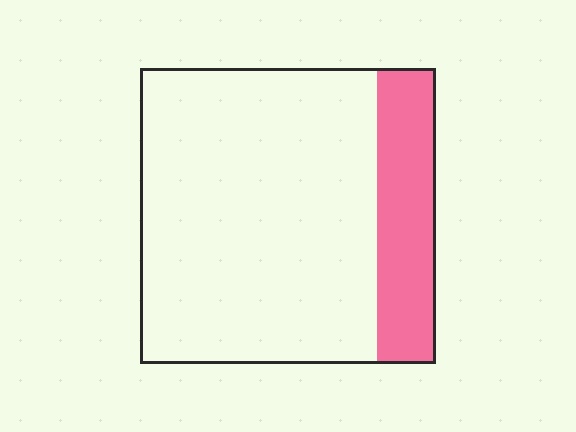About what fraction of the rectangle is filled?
About one fifth (1/5).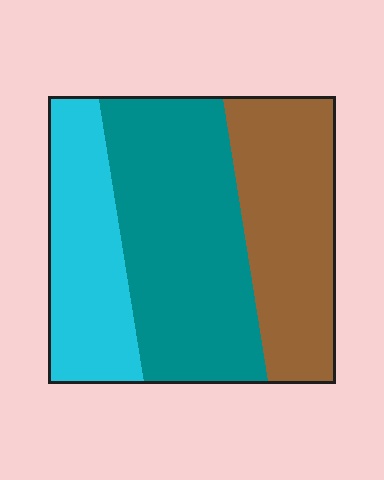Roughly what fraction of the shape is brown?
Brown covers roughly 30% of the shape.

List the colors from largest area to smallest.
From largest to smallest: teal, brown, cyan.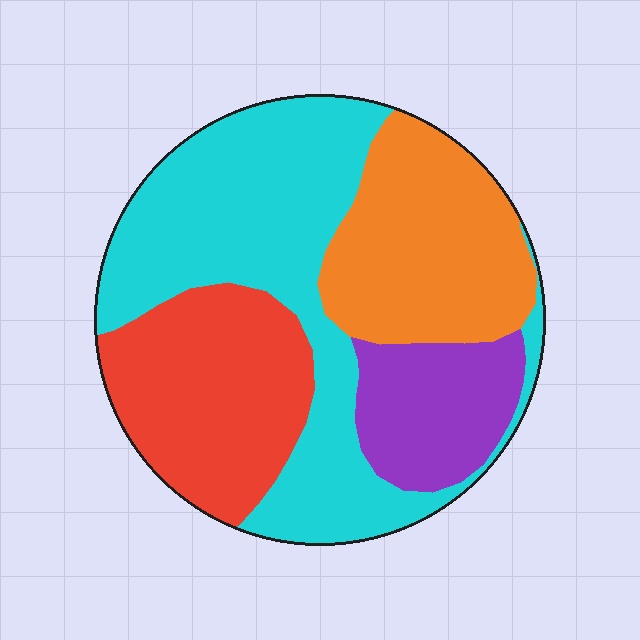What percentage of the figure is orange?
Orange covers 23% of the figure.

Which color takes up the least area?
Purple, at roughly 15%.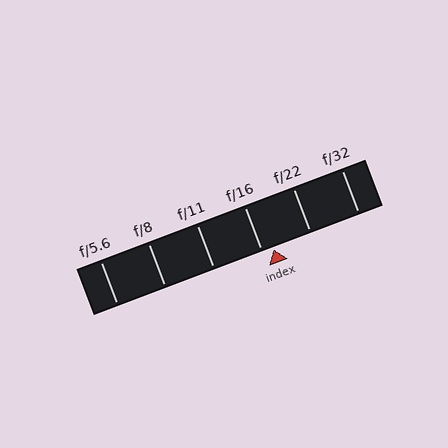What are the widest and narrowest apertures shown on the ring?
The widest aperture shown is f/5.6 and the narrowest is f/32.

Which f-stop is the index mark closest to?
The index mark is closest to f/16.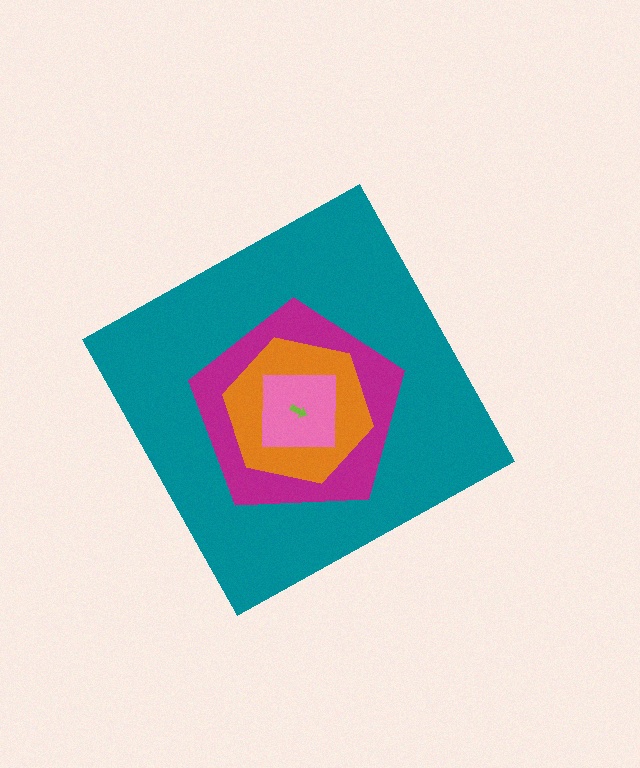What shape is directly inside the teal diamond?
The magenta pentagon.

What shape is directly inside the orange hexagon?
The pink square.